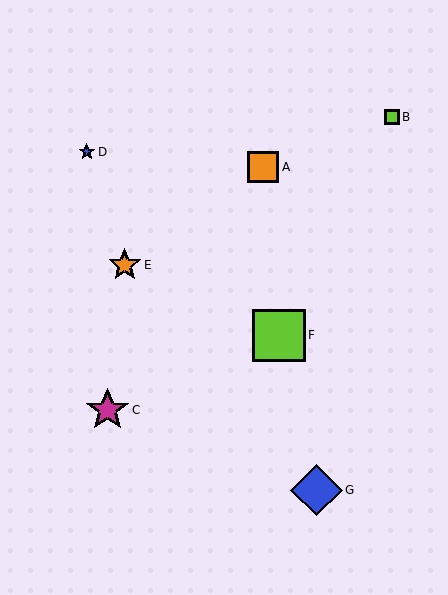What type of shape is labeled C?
Shape C is a magenta star.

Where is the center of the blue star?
The center of the blue star is at (87, 152).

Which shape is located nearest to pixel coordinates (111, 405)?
The magenta star (labeled C) at (108, 410) is nearest to that location.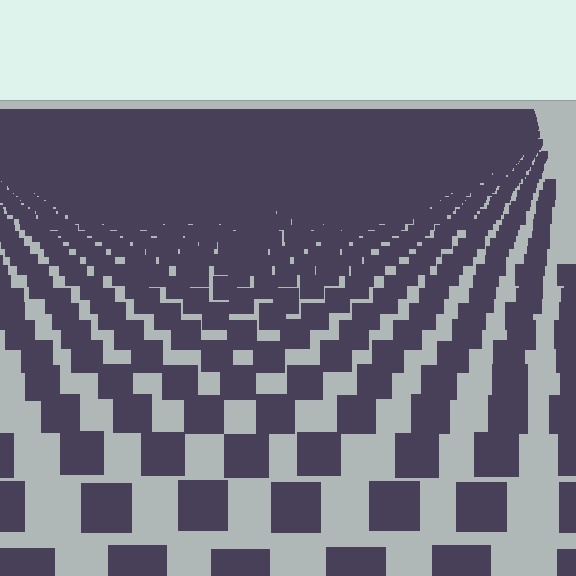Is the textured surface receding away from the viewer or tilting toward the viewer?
The surface is receding away from the viewer. Texture elements get smaller and denser toward the top.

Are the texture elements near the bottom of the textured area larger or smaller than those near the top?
Larger. Near the bottom, elements are closer to the viewer and appear at a bigger on-screen size.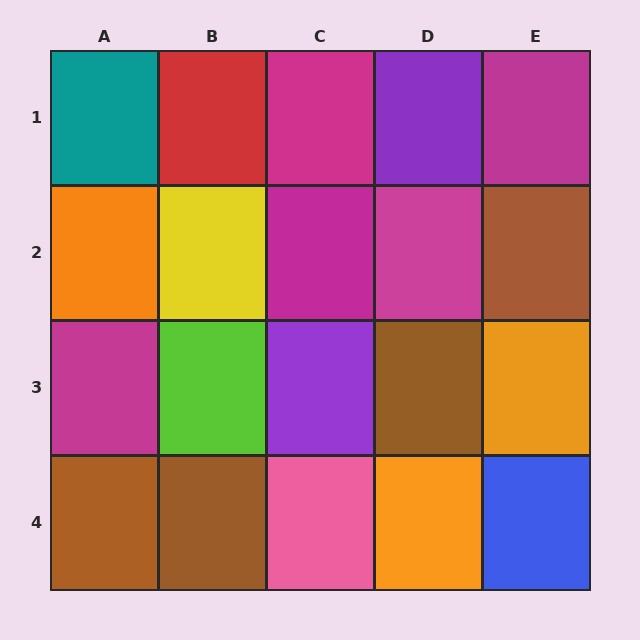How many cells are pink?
1 cell is pink.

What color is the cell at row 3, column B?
Lime.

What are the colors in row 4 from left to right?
Brown, brown, pink, orange, blue.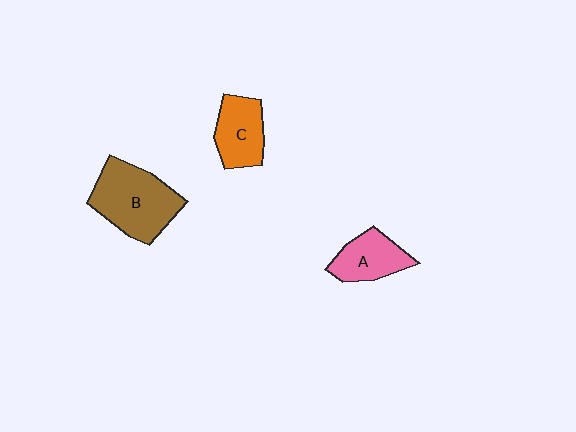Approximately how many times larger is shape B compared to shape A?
Approximately 1.7 times.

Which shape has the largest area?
Shape B (brown).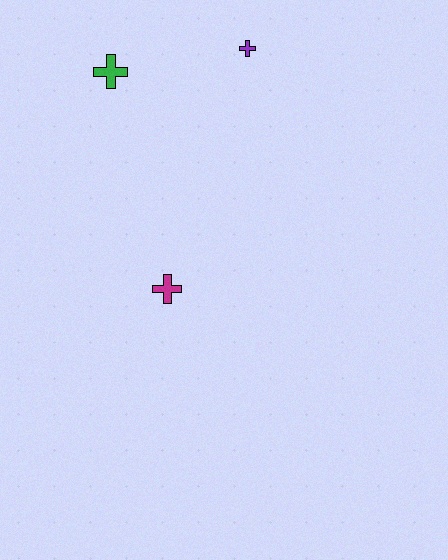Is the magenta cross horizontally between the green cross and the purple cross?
Yes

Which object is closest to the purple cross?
The green cross is closest to the purple cross.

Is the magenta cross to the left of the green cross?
No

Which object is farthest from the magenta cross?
The purple cross is farthest from the magenta cross.